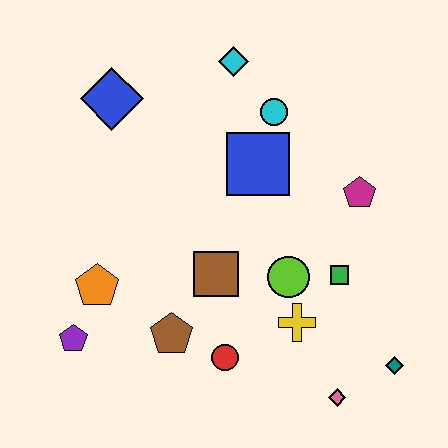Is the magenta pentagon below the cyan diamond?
Yes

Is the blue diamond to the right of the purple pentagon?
Yes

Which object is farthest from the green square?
The blue diamond is farthest from the green square.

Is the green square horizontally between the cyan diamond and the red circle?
No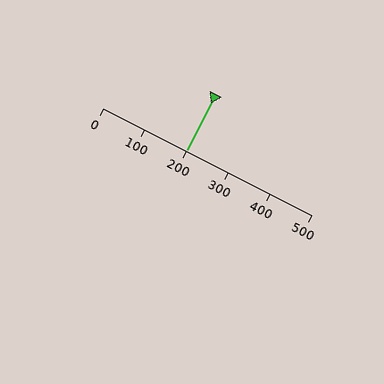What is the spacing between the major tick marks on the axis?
The major ticks are spaced 100 apart.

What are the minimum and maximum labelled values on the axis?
The axis runs from 0 to 500.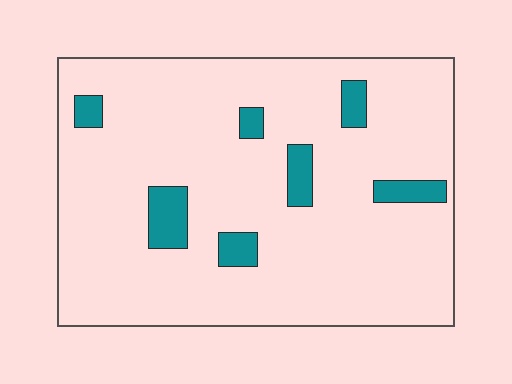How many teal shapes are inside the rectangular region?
7.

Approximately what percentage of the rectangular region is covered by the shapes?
Approximately 10%.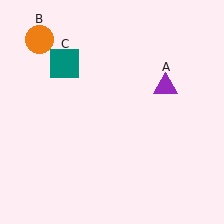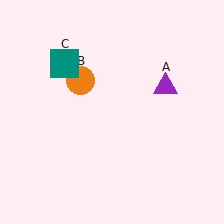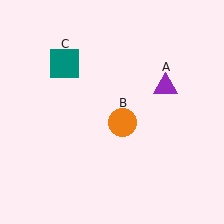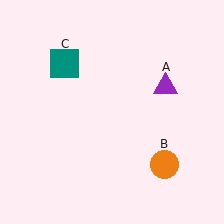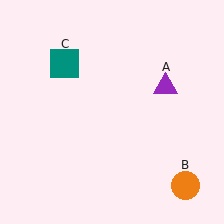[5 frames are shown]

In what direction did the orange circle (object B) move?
The orange circle (object B) moved down and to the right.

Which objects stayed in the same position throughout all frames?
Purple triangle (object A) and teal square (object C) remained stationary.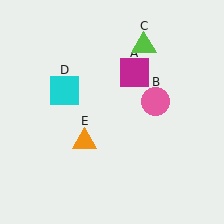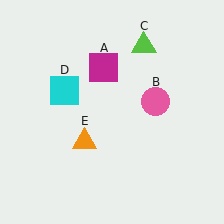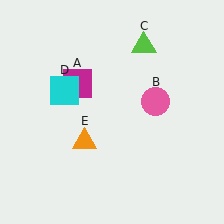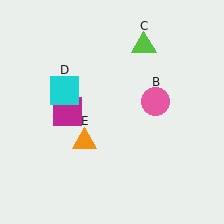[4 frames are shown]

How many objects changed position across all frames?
1 object changed position: magenta square (object A).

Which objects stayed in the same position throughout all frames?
Pink circle (object B) and lime triangle (object C) and cyan square (object D) and orange triangle (object E) remained stationary.